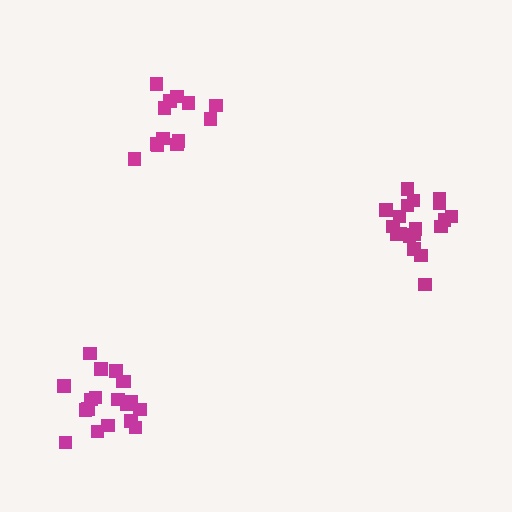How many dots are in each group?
Group 1: 19 dots, Group 2: 13 dots, Group 3: 19 dots (51 total).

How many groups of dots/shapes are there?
There are 3 groups.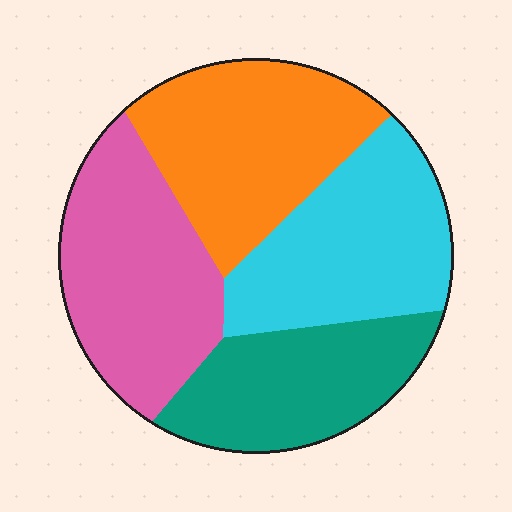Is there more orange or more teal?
Orange.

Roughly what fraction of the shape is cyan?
Cyan takes up between a quarter and a half of the shape.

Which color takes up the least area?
Teal, at roughly 20%.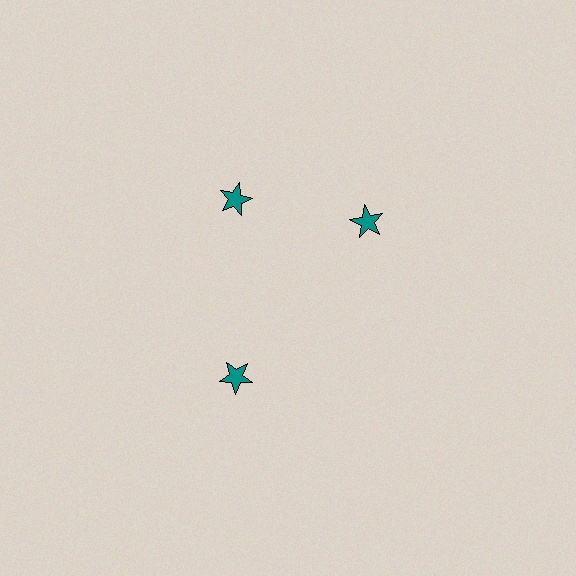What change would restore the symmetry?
The symmetry would be restored by rotating it back into even spacing with its neighbors so that all 3 stars sit at equal angles and equal distance from the center.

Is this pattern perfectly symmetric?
No. The 3 teal stars are arranged in a ring, but one element near the 3 o'clock position is rotated out of alignment along the ring, breaking the 3-fold rotational symmetry.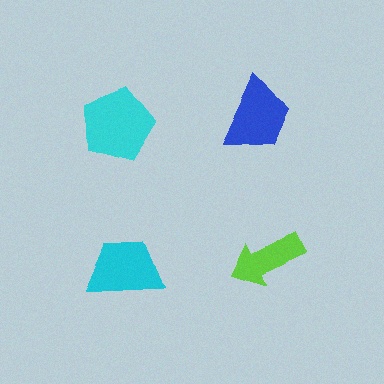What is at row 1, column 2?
A blue trapezoid.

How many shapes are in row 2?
2 shapes.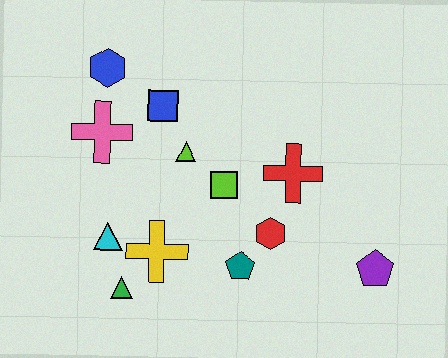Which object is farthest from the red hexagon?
The blue hexagon is farthest from the red hexagon.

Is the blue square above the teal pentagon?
Yes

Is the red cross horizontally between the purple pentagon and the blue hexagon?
Yes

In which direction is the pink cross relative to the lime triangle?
The pink cross is to the left of the lime triangle.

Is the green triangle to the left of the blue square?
Yes